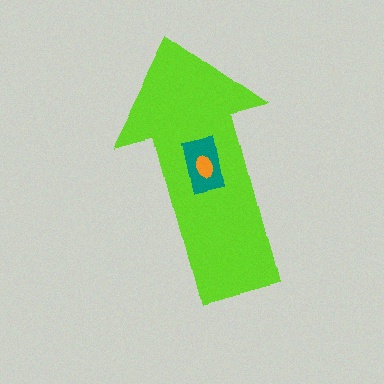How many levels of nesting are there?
3.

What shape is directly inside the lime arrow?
The teal rectangle.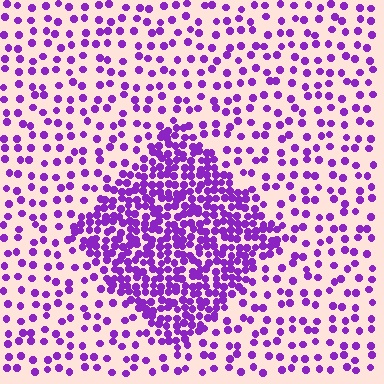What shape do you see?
I see a diamond.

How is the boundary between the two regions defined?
The boundary is defined by a change in element density (approximately 2.8x ratio). All elements are the same color, size, and shape.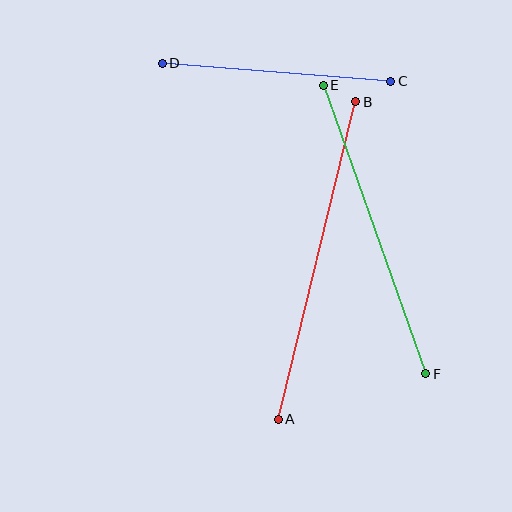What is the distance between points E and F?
The distance is approximately 306 pixels.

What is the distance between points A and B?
The distance is approximately 327 pixels.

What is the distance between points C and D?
The distance is approximately 230 pixels.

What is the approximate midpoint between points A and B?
The midpoint is at approximately (317, 260) pixels.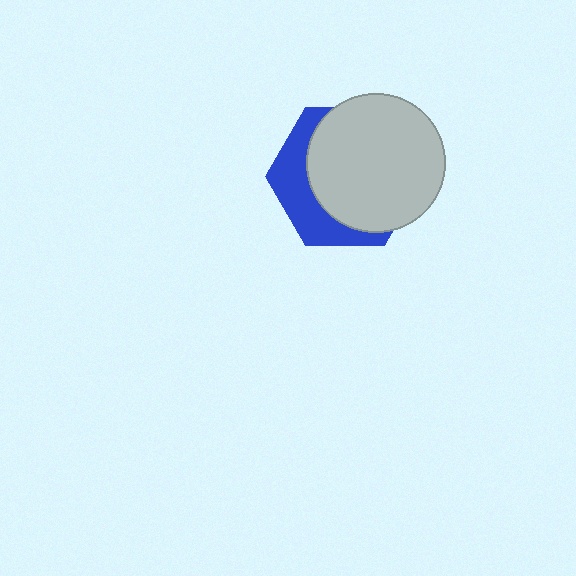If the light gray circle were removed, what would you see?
You would see the complete blue hexagon.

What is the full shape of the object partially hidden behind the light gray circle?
The partially hidden object is a blue hexagon.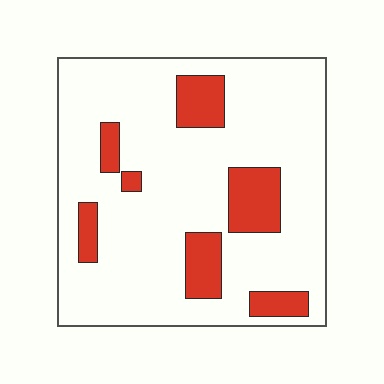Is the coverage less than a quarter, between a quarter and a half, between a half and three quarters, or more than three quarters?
Less than a quarter.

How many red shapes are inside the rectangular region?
7.